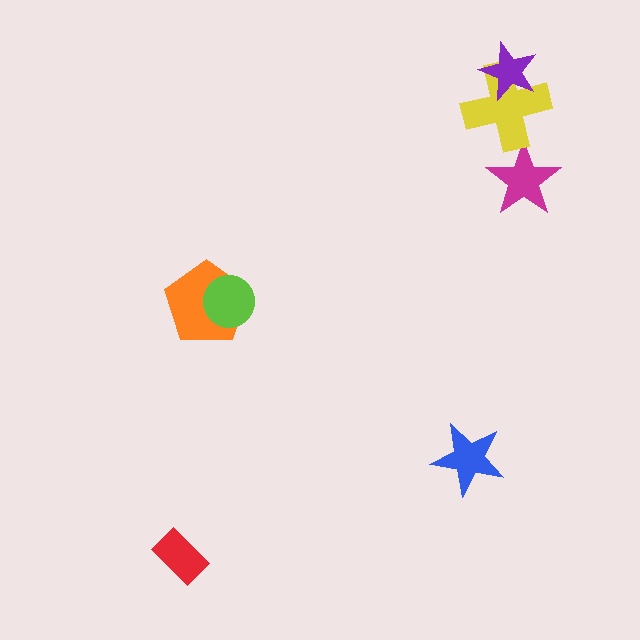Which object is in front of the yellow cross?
The purple star is in front of the yellow cross.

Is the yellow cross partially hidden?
Yes, it is partially covered by another shape.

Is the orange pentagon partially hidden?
Yes, it is partially covered by another shape.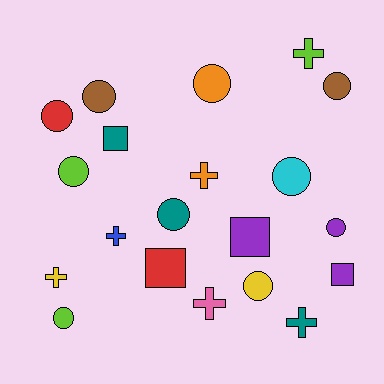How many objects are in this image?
There are 20 objects.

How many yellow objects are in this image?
There are 2 yellow objects.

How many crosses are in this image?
There are 6 crosses.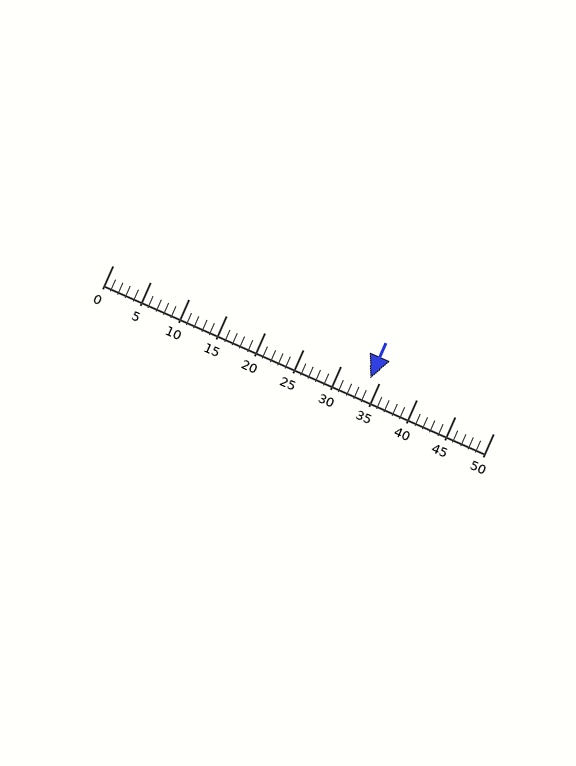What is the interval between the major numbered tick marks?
The major tick marks are spaced 5 units apart.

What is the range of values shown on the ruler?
The ruler shows values from 0 to 50.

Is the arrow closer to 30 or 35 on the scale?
The arrow is closer to 35.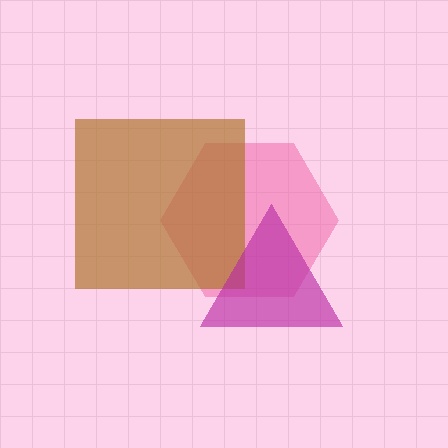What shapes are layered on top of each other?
The layered shapes are: a pink hexagon, a brown square, a magenta triangle.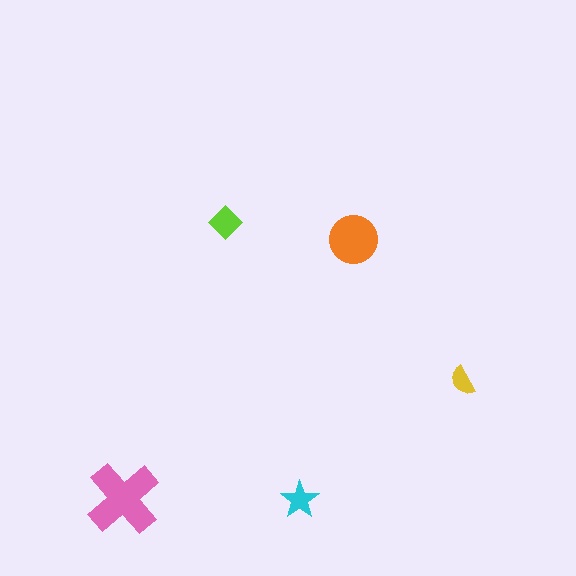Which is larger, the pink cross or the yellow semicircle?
The pink cross.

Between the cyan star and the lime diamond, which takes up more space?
The lime diamond.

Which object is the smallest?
The yellow semicircle.